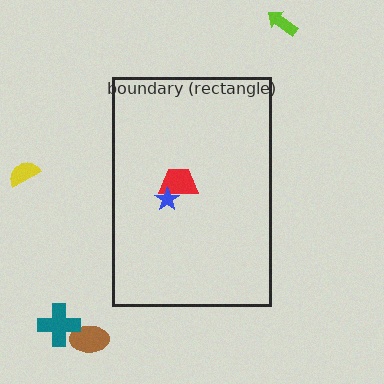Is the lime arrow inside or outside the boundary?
Outside.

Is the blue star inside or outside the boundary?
Inside.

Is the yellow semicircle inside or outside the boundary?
Outside.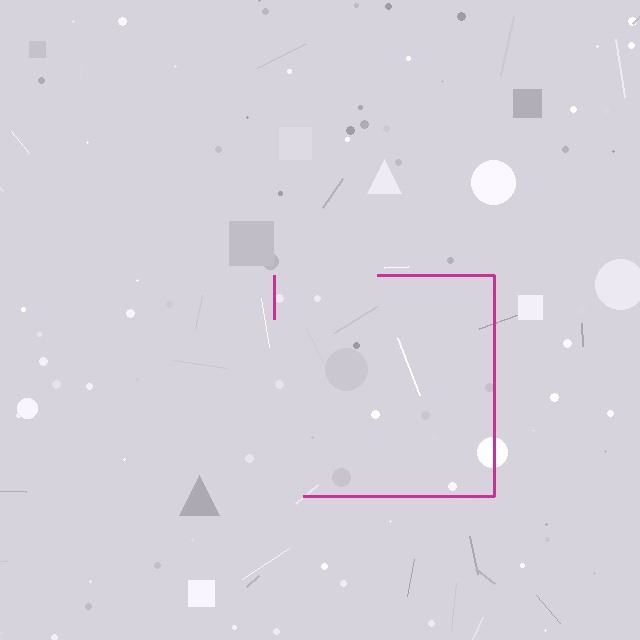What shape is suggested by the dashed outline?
The dashed outline suggests a square.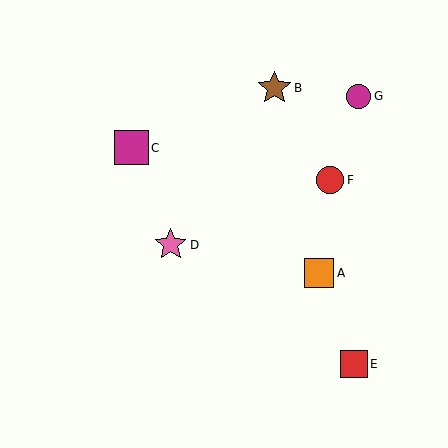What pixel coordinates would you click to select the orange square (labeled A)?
Click at (319, 273) to select the orange square A.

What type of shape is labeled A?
Shape A is an orange square.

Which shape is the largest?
The magenta square (labeled C) is the largest.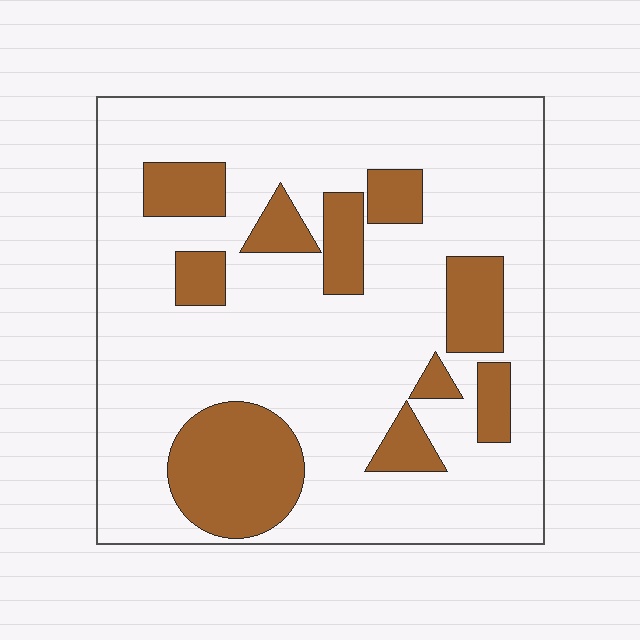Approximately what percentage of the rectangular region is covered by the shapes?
Approximately 25%.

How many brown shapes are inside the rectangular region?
10.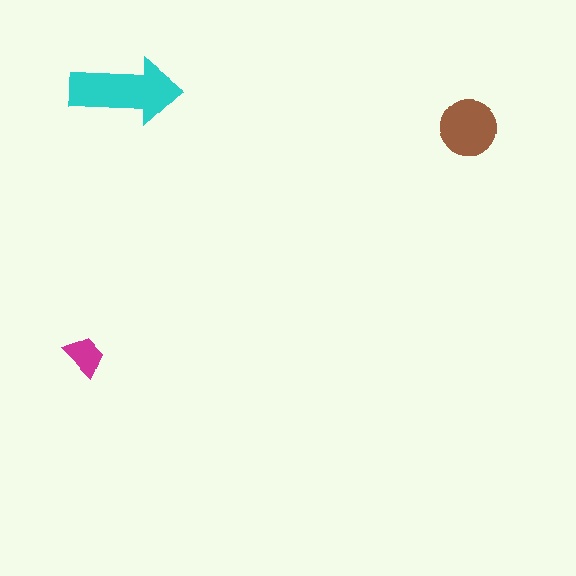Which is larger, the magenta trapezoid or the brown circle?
The brown circle.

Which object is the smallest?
The magenta trapezoid.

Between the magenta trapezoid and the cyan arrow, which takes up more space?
The cyan arrow.